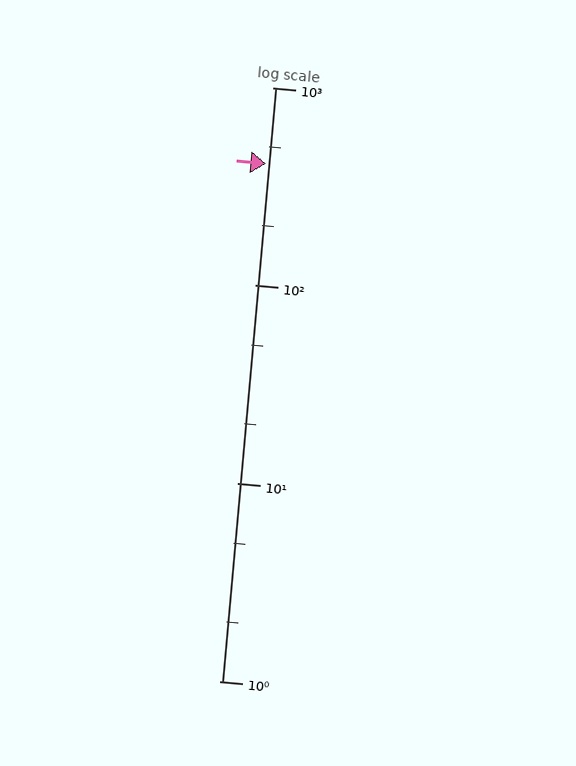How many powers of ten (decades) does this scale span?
The scale spans 3 decades, from 1 to 1000.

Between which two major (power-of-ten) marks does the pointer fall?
The pointer is between 100 and 1000.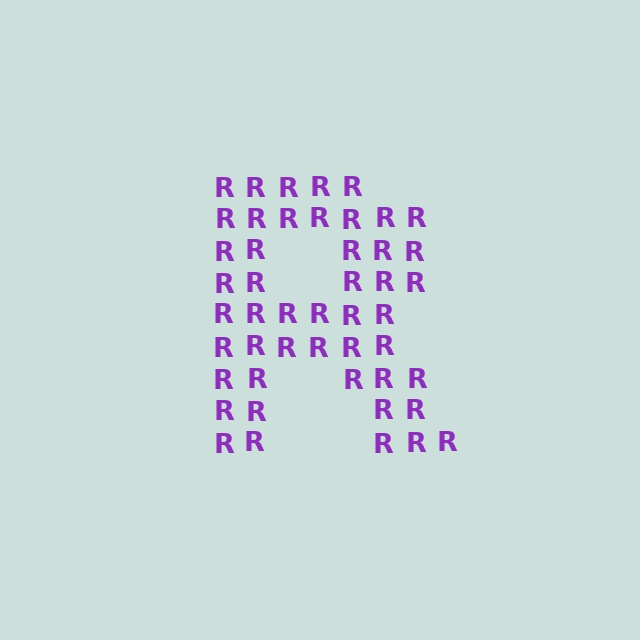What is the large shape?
The large shape is the letter R.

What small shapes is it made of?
It is made of small letter R's.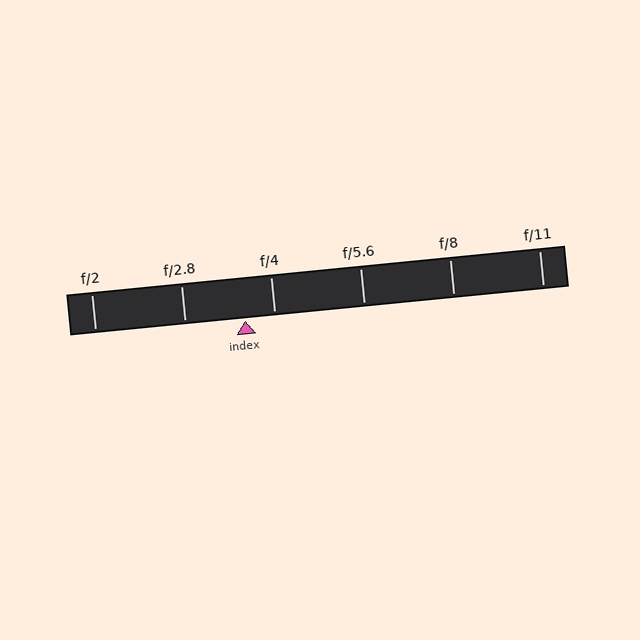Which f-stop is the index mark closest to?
The index mark is closest to f/4.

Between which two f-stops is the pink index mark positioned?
The index mark is between f/2.8 and f/4.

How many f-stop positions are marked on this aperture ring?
There are 6 f-stop positions marked.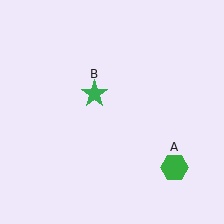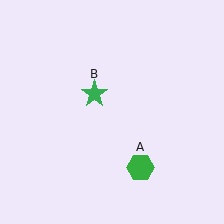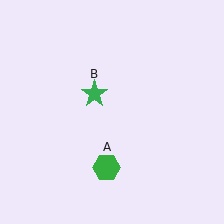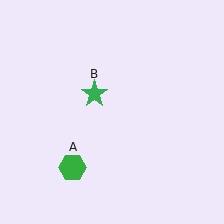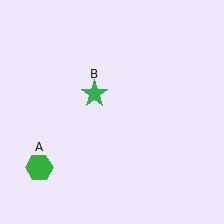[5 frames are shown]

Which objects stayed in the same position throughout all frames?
Green star (object B) remained stationary.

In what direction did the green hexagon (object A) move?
The green hexagon (object A) moved left.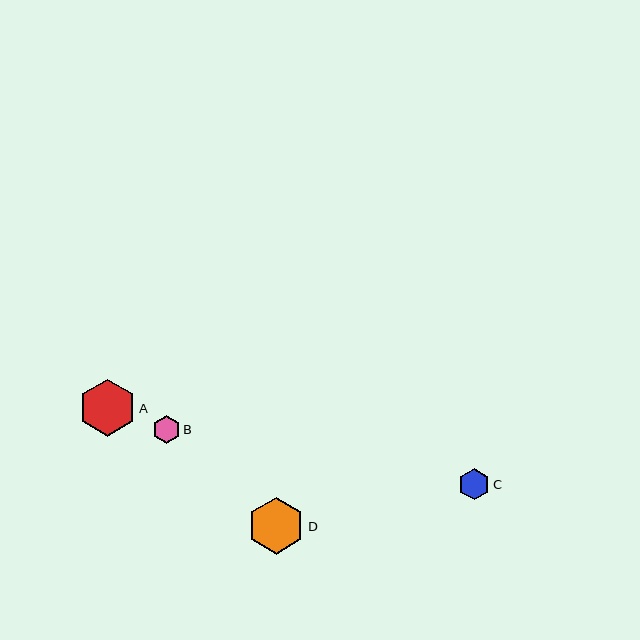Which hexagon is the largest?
Hexagon A is the largest with a size of approximately 57 pixels.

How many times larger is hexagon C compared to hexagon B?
Hexagon C is approximately 1.1 times the size of hexagon B.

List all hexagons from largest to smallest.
From largest to smallest: A, D, C, B.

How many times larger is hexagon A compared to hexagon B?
Hexagon A is approximately 2.0 times the size of hexagon B.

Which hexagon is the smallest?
Hexagon B is the smallest with a size of approximately 28 pixels.